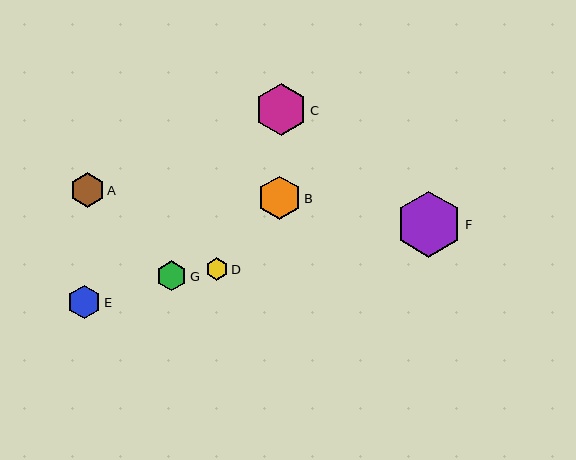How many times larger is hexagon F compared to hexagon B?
Hexagon F is approximately 1.5 times the size of hexagon B.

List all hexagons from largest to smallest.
From largest to smallest: F, C, B, A, E, G, D.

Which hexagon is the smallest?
Hexagon D is the smallest with a size of approximately 23 pixels.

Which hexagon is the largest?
Hexagon F is the largest with a size of approximately 66 pixels.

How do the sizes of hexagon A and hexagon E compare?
Hexagon A and hexagon E are approximately the same size.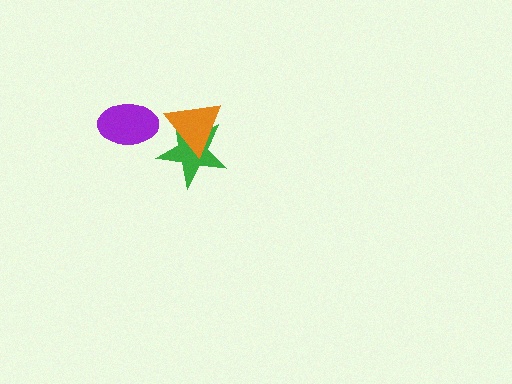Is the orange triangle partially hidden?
No, no other shape covers it.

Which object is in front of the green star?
The orange triangle is in front of the green star.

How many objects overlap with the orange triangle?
1 object overlaps with the orange triangle.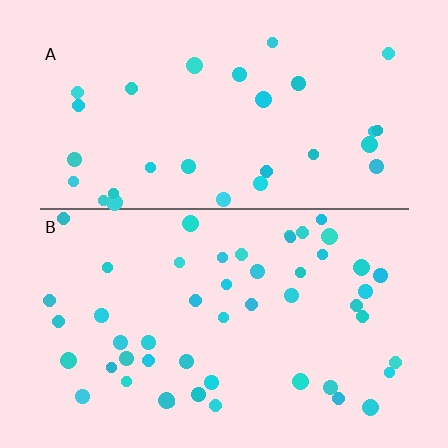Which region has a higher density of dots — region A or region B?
B (the bottom).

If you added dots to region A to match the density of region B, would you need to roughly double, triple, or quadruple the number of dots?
Approximately double.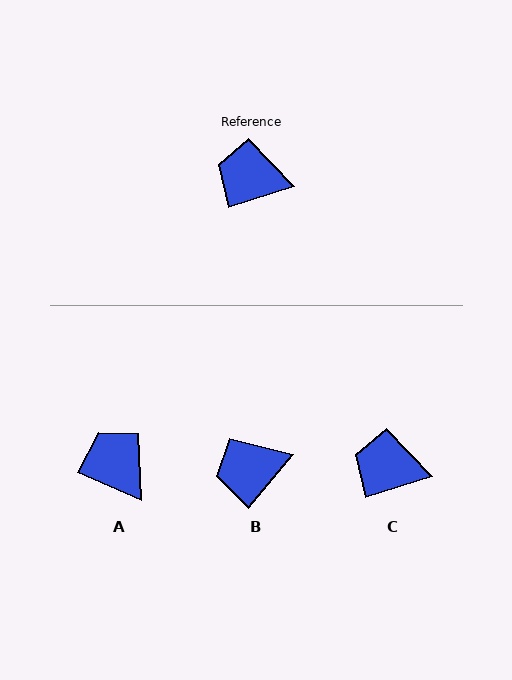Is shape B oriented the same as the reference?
No, it is off by about 32 degrees.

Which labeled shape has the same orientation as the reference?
C.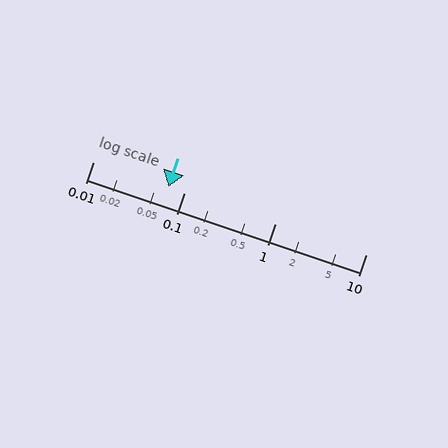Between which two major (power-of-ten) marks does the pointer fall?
The pointer is between 0.01 and 0.1.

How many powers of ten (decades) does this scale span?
The scale spans 3 decades, from 0.01 to 10.